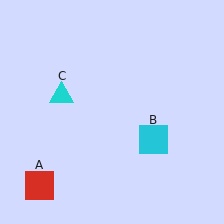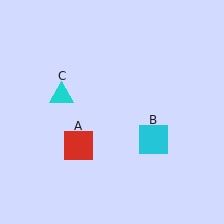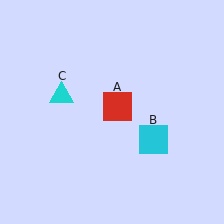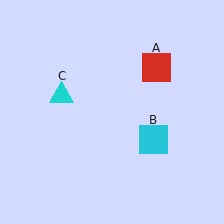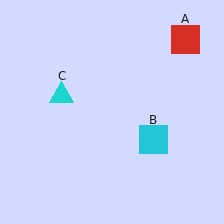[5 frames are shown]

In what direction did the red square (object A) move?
The red square (object A) moved up and to the right.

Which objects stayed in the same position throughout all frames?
Cyan square (object B) and cyan triangle (object C) remained stationary.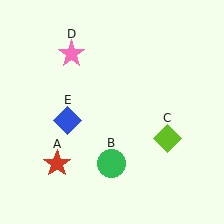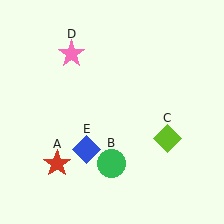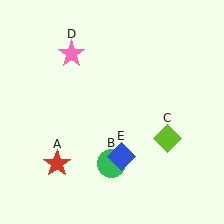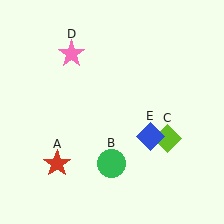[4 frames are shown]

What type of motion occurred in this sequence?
The blue diamond (object E) rotated counterclockwise around the center of the scene.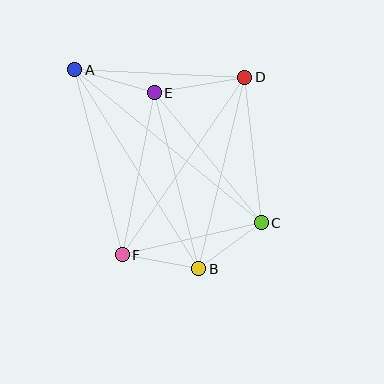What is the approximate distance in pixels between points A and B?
The distance between A and B is approximately 234 pixels.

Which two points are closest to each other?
Points B and C are closest to each other.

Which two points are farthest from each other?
Points A and C are farthest from each other.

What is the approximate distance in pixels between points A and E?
The distance between A and E is approximately 83 pixels.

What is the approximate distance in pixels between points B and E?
The distance between B and E is approximately 182 pixels.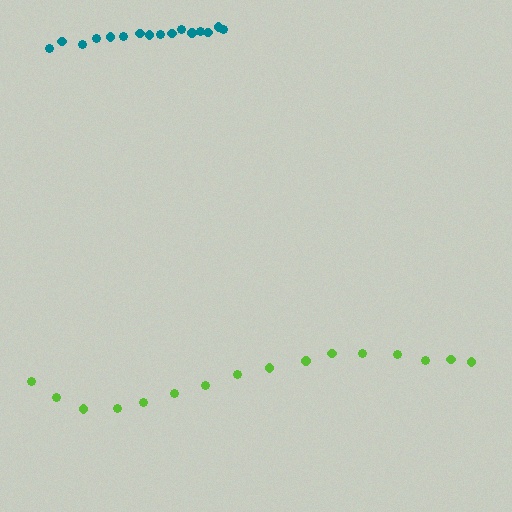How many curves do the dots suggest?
There are 2 distinct paths.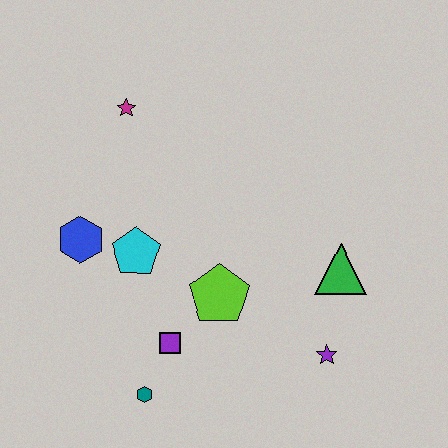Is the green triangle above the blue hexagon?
No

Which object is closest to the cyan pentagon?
The blue hexagon is closest to the cyan pentagon.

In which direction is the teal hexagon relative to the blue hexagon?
The teal hexagon is below the blue hexagon.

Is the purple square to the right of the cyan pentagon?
Yes